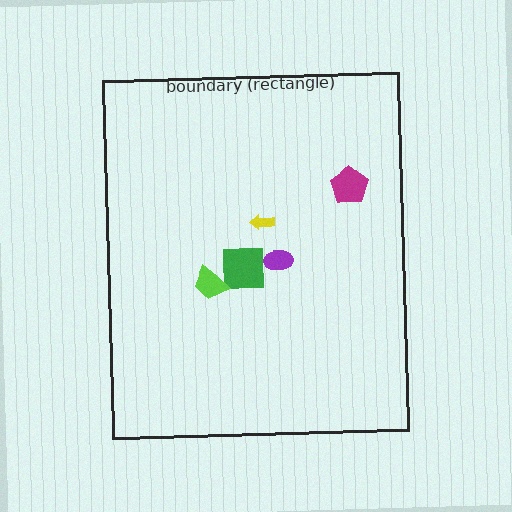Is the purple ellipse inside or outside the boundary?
Inside.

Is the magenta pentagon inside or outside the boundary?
Inside.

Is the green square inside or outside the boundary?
Inside.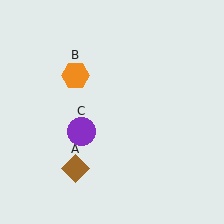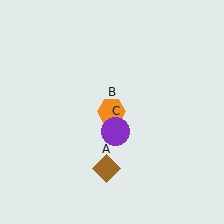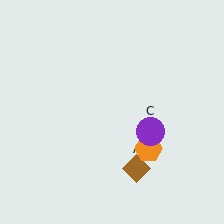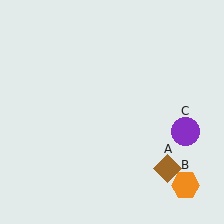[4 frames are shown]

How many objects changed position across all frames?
3 objects changed position: brown diamond (object A), orange hexagon (object B), purple circle (object C).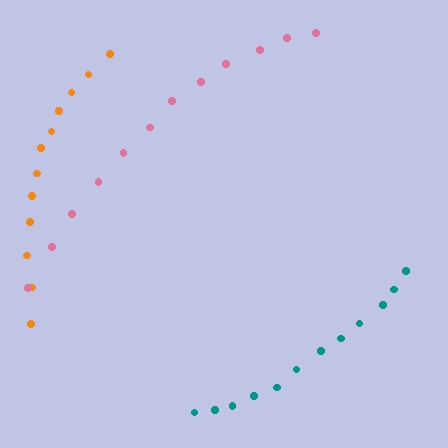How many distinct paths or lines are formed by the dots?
There are 3 distinct paths.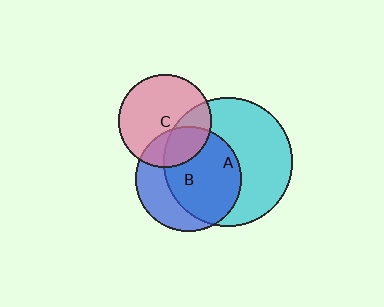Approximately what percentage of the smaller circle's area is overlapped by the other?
Approximately 30%.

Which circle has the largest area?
Circle A (cyan).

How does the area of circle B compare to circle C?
Approximately 1.3 times.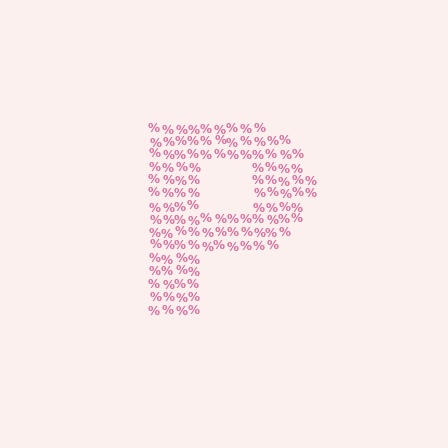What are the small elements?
The small elements are percent signs.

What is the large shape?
The large shape is the letter P.